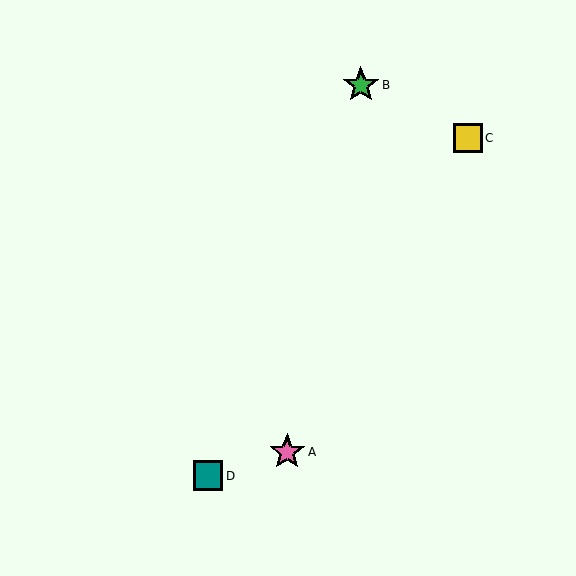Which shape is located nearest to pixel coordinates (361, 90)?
The green star (labeled B) at (361, 85) is nearest to that location.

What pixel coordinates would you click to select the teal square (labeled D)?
Click at (208, 476) to select the teal square D.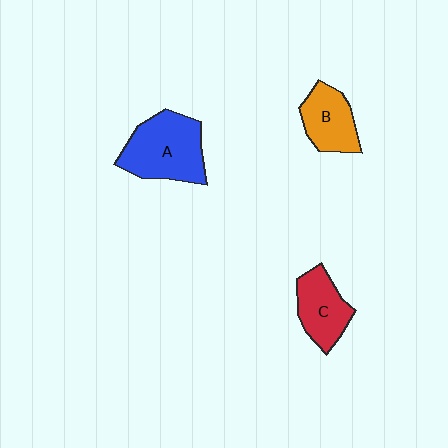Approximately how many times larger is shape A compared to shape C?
Approximately 1.5 times.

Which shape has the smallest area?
Shape B (orange).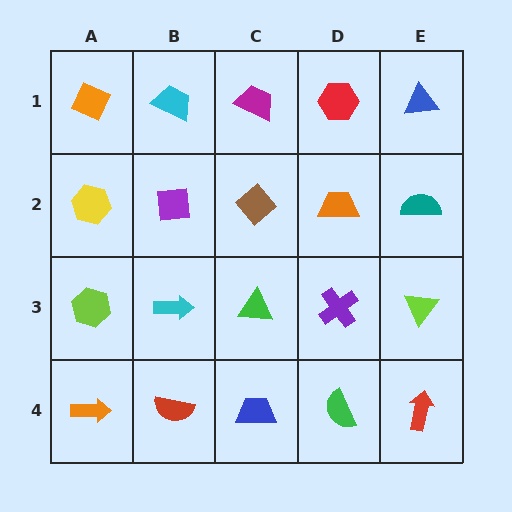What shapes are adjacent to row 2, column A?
An orange diamond (row 1, column A), a lime hexagon (row 3, column A), a purple square (row 2, column B).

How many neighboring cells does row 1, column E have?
2.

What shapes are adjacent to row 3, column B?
A purple square (row 2, column B), a red semicircle (row 4, column B), a lime hexagon (row 3, column A), a green triangle (row 3, column C).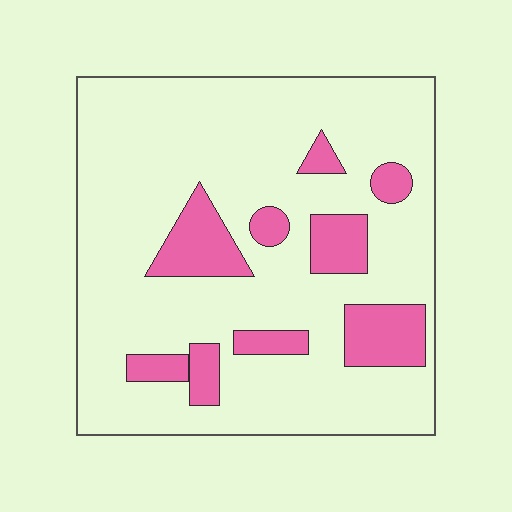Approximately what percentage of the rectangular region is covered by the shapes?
Approximately 20%.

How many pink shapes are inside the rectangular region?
9.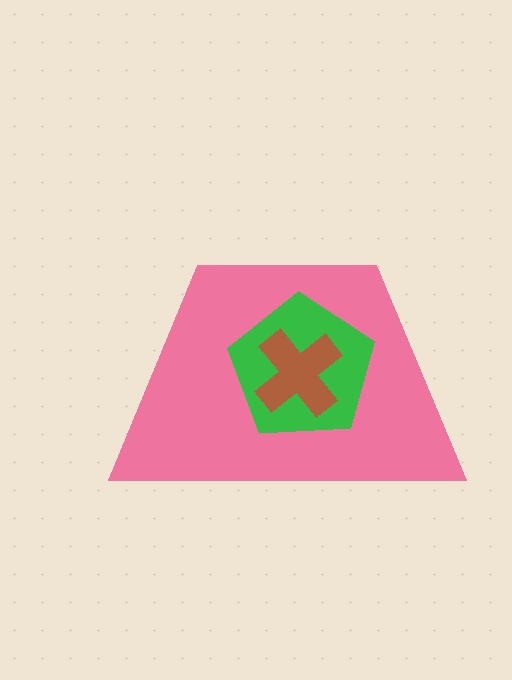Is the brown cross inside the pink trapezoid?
Yes.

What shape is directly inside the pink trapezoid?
The green pentagon.